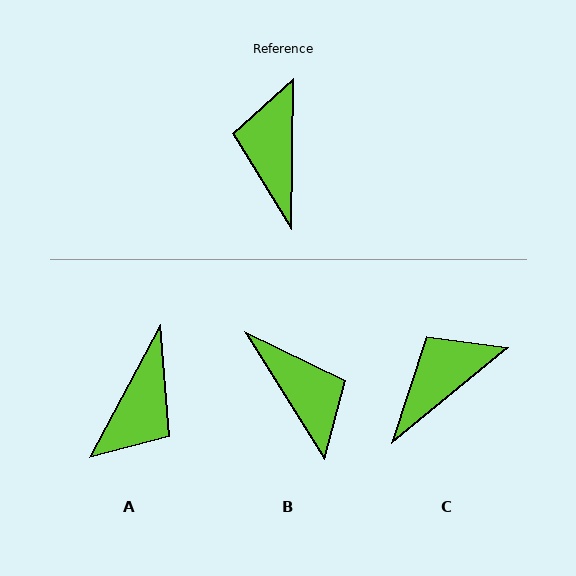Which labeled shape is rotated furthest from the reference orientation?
A, about 153 degrees away.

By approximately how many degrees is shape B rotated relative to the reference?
Approximately 147 degrees clockwise.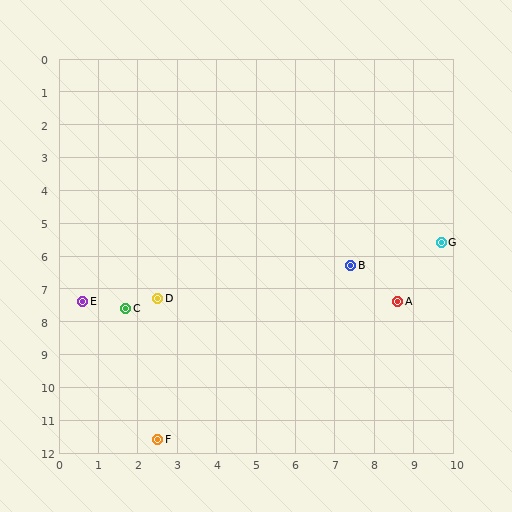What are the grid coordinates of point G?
Point G is at approximately (9.7, 5.6).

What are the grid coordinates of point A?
Point A is at approximately (8.6, 7.4).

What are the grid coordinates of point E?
Point E is at approximately (0.6, 7.4).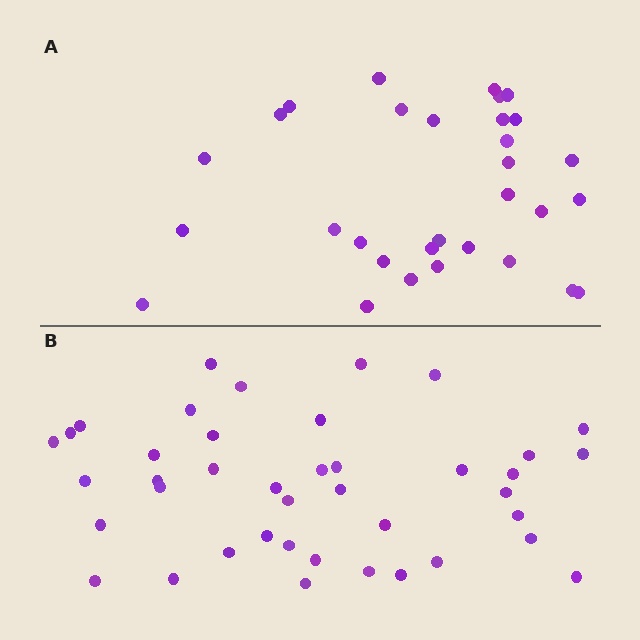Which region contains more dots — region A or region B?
Region B (the bottom region) has more dots.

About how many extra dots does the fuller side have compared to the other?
Region B has roughly 10 or so more dots than region A.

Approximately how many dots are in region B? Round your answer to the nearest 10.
About 40 dots. (The exact count is 41, which rounds to 40.)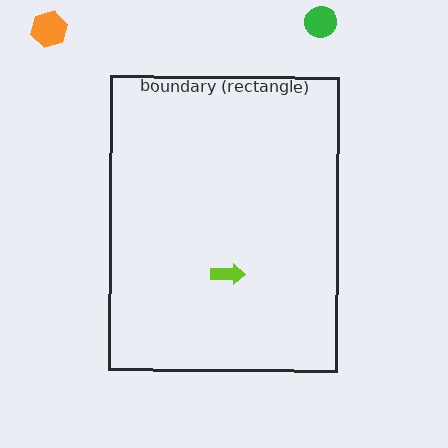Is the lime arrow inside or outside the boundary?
Inside.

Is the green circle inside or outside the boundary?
Outside.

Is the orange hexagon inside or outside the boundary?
Outside.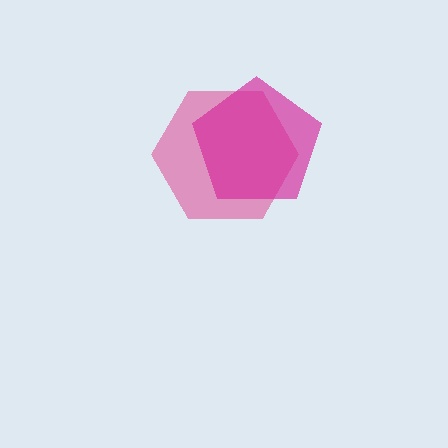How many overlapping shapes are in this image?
There are 2 overlapping shapes in the image.